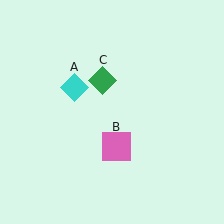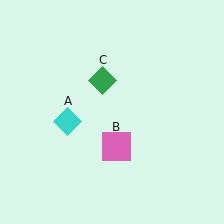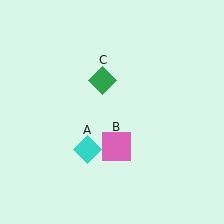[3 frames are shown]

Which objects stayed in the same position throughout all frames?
Pink square (object B) and green diamond (object C) remained stationary.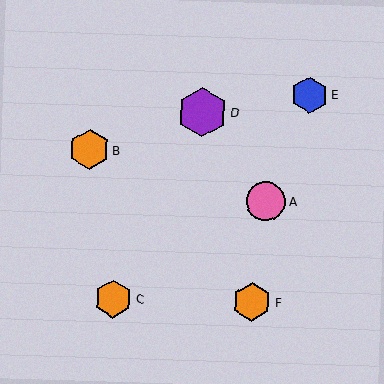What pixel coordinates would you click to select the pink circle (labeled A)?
Click at (266, 201) to select the pink circle A.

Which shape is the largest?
The purple hexagon (labeled D) is the largest.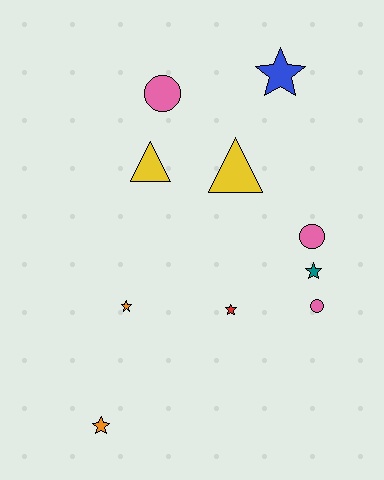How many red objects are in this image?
There is 1 red object.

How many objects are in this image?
There are 10 objects.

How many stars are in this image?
There are 5 stars.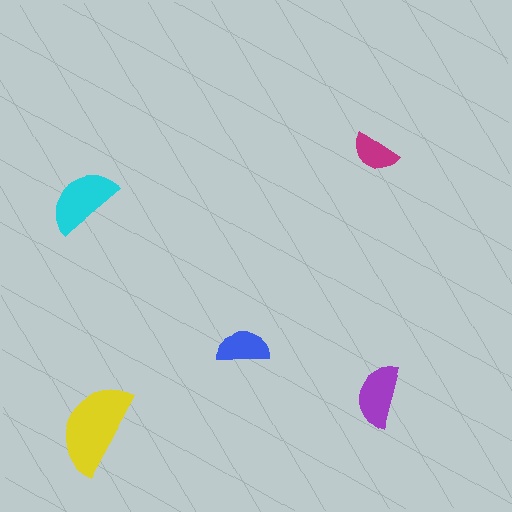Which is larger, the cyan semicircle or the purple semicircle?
The cyan one.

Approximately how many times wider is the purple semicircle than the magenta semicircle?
About 1.5 times wider.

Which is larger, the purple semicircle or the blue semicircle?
The purple one.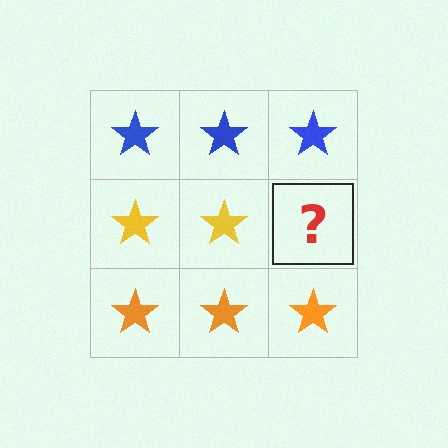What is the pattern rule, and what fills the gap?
The rule is that each row has a consistent color. The gap should be filled with a yellow star.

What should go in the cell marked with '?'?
The missing cell should contain a yellow star.